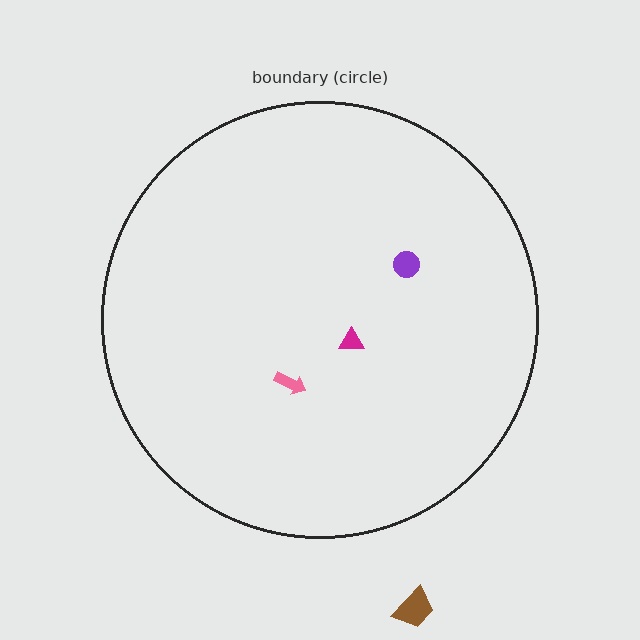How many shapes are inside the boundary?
3 inside, 1 outside.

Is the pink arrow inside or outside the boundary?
Inside.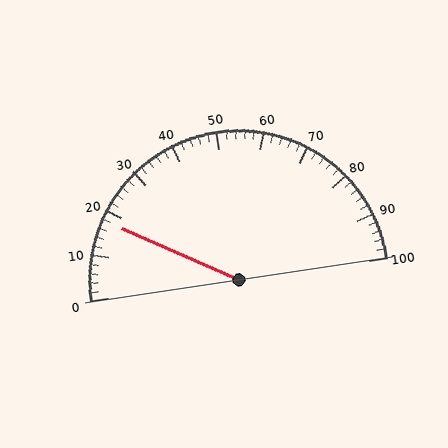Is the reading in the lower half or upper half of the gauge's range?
The reading is in the lower half of the range (0 to 100).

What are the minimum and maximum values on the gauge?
The gauge ranges from 0 to 100.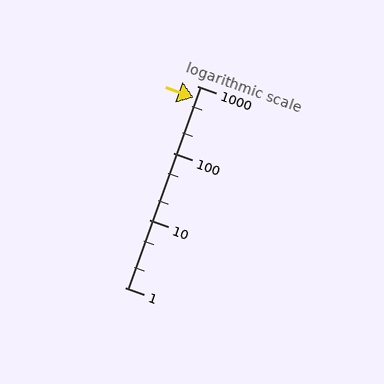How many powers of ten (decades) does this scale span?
The scale spans 3 decades, from 1 to 1000.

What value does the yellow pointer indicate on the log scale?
The pointer indicates approximately 660.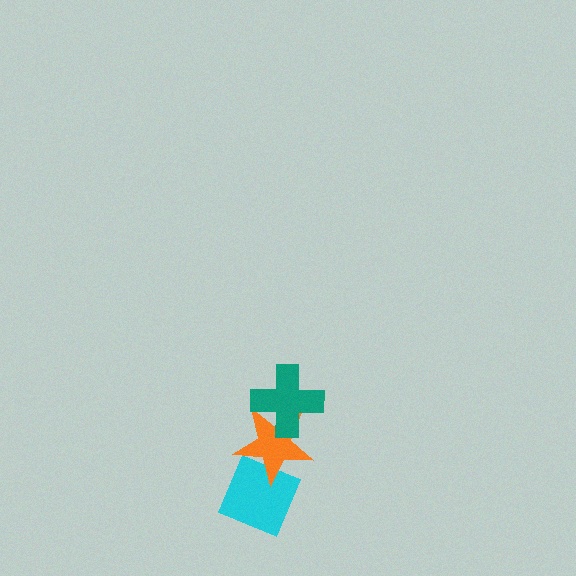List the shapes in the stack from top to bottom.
From top to bottom: the teal cross, the orange star, the cyan diamond.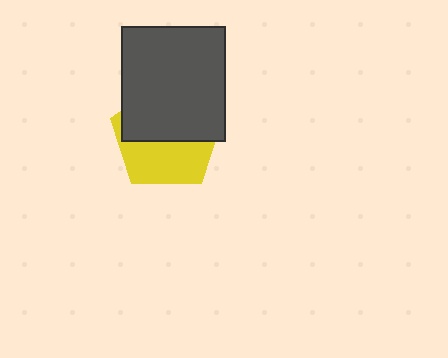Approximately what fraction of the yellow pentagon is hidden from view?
Roughly 55% of the yellow pentagon is hidden behind the dark gray rectangle.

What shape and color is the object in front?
The object in front is a dark gray rectangle.